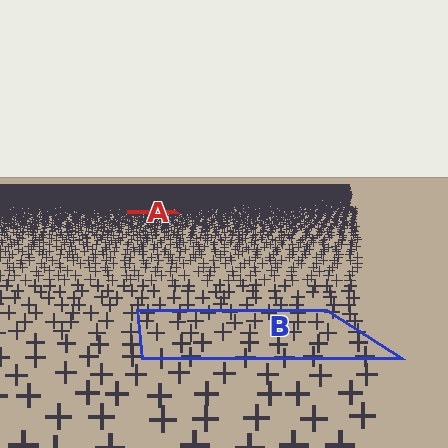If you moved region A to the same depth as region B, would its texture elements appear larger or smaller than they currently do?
They would appear larger. At a closer depth, the same texture elements are projected at a bigger on-screen size.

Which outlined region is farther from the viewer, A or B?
Region A is farther from the viewer — the texture elements inside it appear smaller and more densely packed.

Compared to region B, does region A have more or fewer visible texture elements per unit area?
Region A has more texture elements per unit area — they are packed more densely because it is farther away.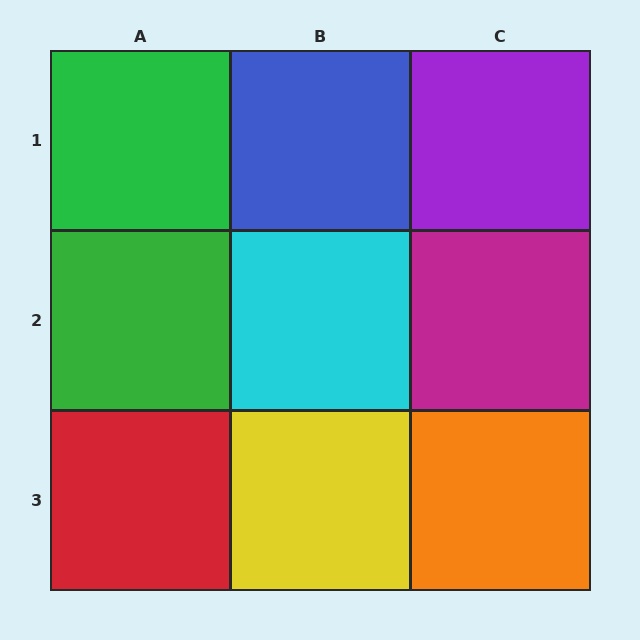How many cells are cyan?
1 cell is cyan.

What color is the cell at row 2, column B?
Cyan.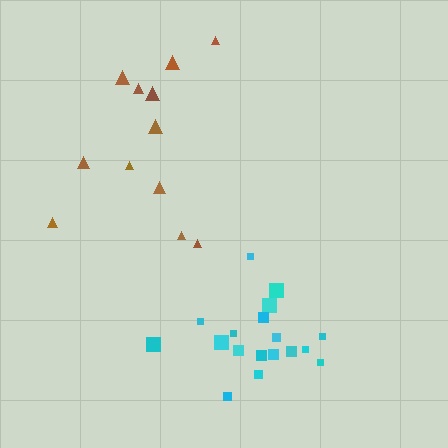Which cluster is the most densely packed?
Cyan.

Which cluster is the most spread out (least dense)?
Brown.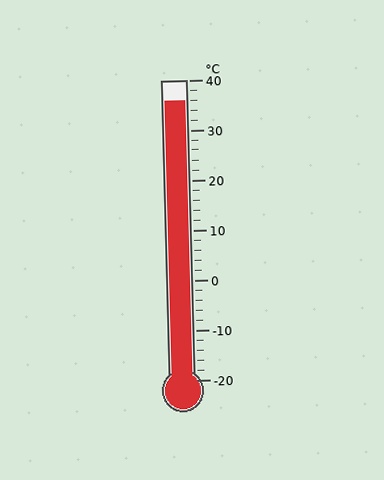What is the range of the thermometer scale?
The thermometer scale ranges from -20°C to 40°C.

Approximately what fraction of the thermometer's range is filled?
The thermometer is filled to approximately 95% of its range.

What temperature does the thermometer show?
The thermometer shows approximately 36°C.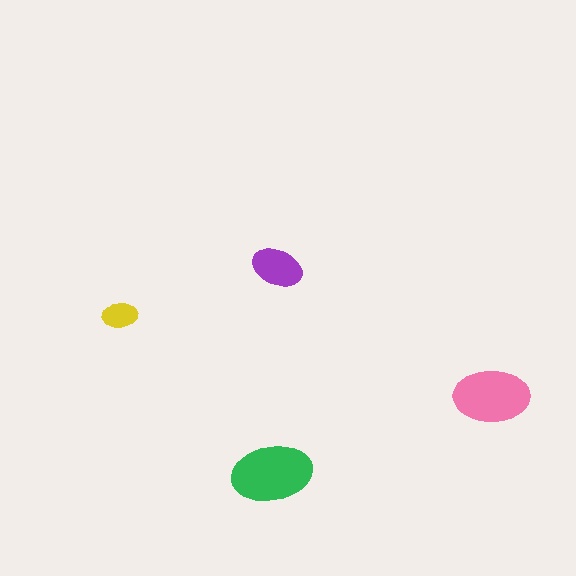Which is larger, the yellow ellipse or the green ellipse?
The green one.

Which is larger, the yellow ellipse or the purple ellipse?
The purple one.